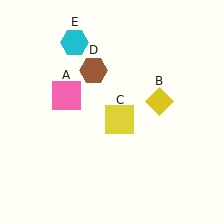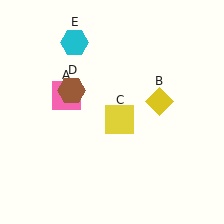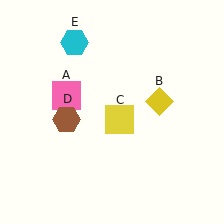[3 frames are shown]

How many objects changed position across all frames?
1 object changed position: brown hexagon (object D).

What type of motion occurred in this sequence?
The brown hexagon (object D) rotated counterclockwise around the center of the scene.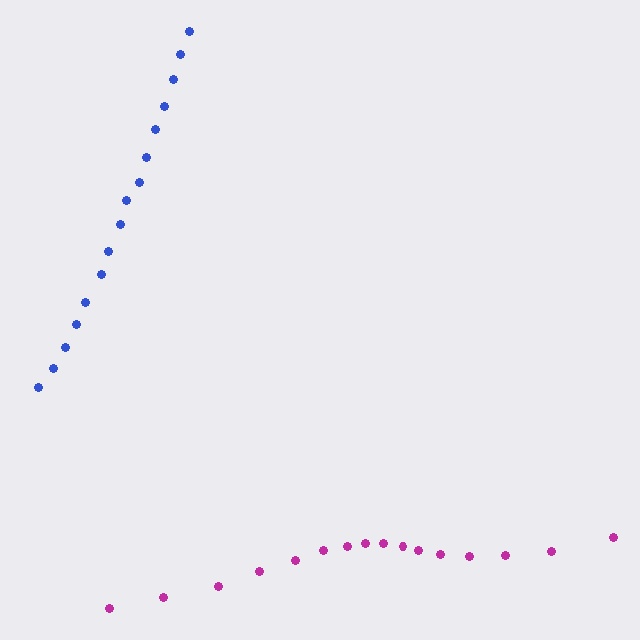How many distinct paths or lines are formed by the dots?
There are 2 distinct paths.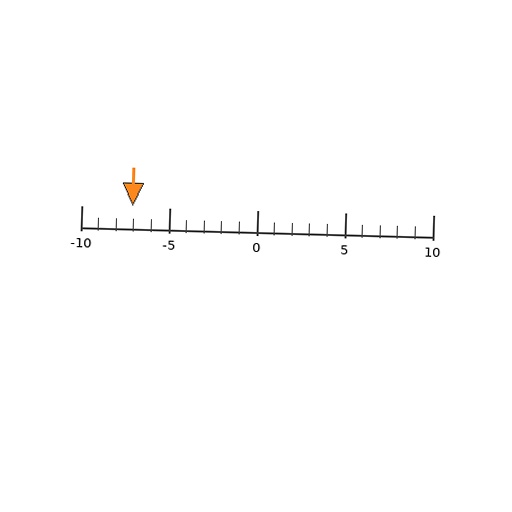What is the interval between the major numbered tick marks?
The major tick marks are spaced 5 units apart.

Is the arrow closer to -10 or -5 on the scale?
The arrow is closer to -5.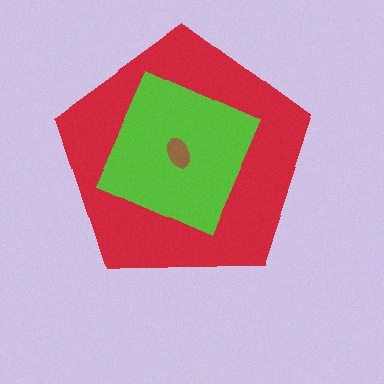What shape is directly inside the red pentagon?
The lime square.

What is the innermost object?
The brown ellipse.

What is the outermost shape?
The red pentagon.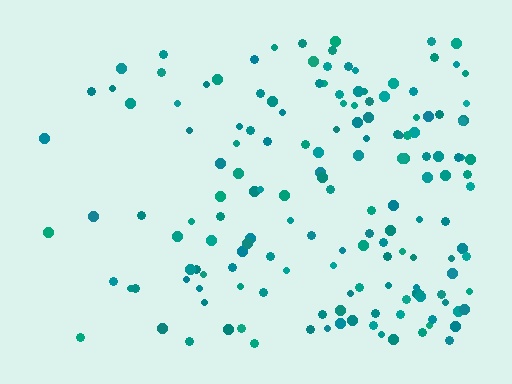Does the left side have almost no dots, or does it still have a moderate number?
Still a moderate number, just noticeably fewer than the right.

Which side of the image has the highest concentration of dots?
The right.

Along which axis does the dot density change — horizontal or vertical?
Horizontal.